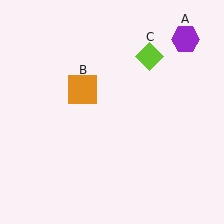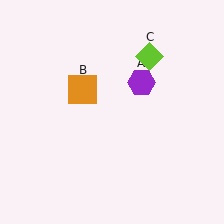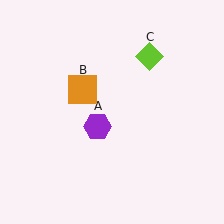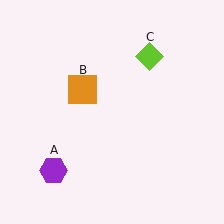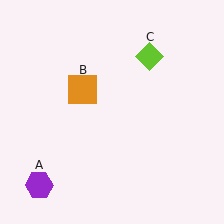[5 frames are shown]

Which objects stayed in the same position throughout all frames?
Orange square (object B) and lime diamond (object C) remained stationary.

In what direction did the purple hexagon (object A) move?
The purple hexagon (object A) moved down and to the left.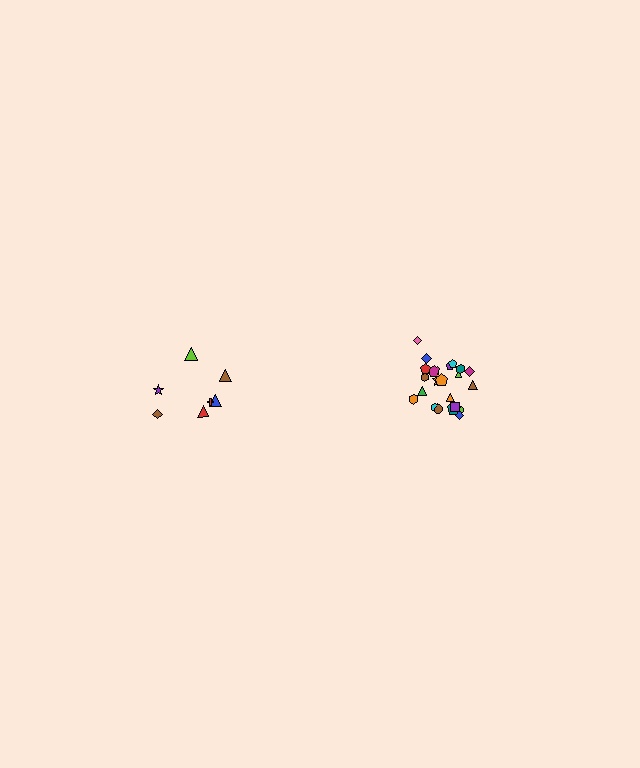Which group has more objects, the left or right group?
The right group.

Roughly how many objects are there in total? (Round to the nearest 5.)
Roughly 30 objects in total.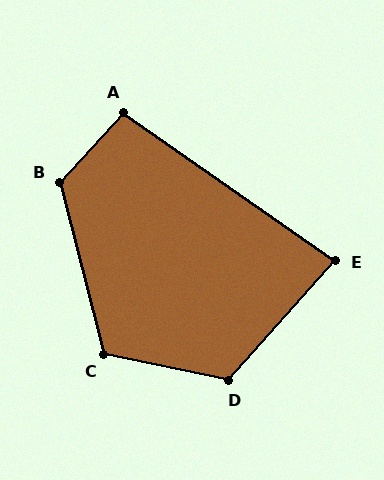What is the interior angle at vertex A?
Approximately 98 degrees (obtuse).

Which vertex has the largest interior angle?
B, at approximately 123 degrees.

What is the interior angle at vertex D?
Approximately 120 degrees (obtuse).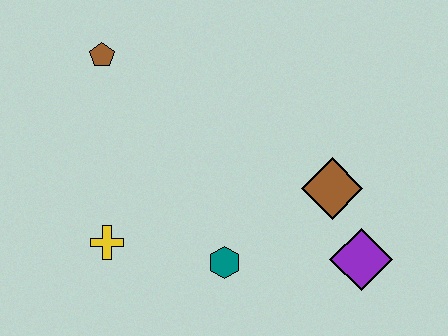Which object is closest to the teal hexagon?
The yellow cross is closest to the teal hexagon.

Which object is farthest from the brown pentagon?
The purple diamond is farthest from the brown pentagon.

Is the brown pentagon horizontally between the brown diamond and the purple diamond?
No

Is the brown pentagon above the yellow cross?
Yes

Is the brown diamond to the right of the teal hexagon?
Yes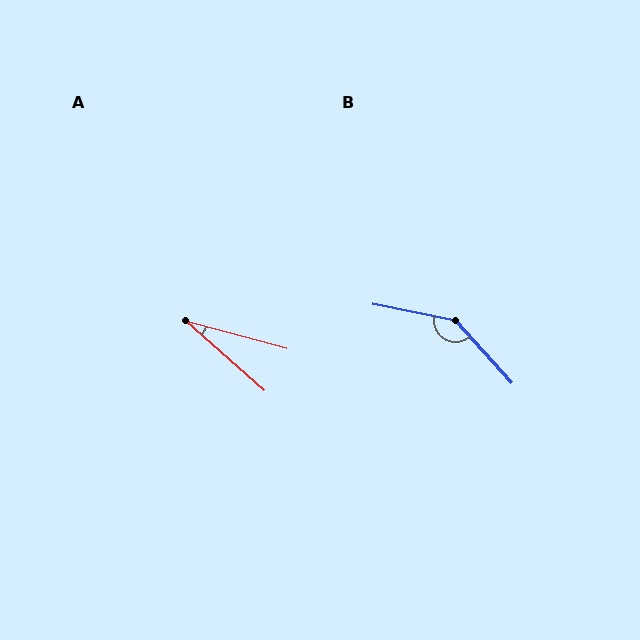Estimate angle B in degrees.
Approximately 143 degrees.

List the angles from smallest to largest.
A (27°), B (143°).